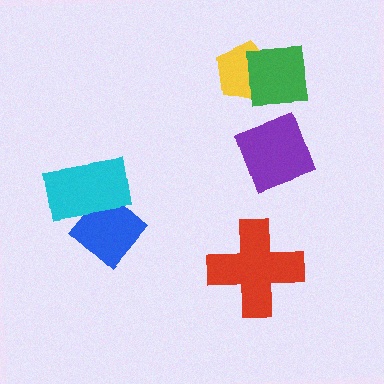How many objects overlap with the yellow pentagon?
1 object overlaps with the yellow pentagon.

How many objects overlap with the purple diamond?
0 objects overlap with the purple diamond.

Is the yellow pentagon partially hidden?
Yes, it is partially covered by another shape.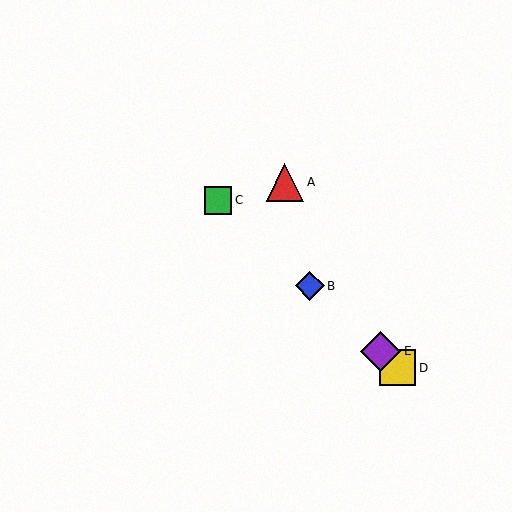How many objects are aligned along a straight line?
4 objects (B, C, D, E) are aligned along a straight line.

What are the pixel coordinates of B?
Object B is at (310, 286).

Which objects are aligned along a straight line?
Objects B, C, D, E are aligned along a straight line.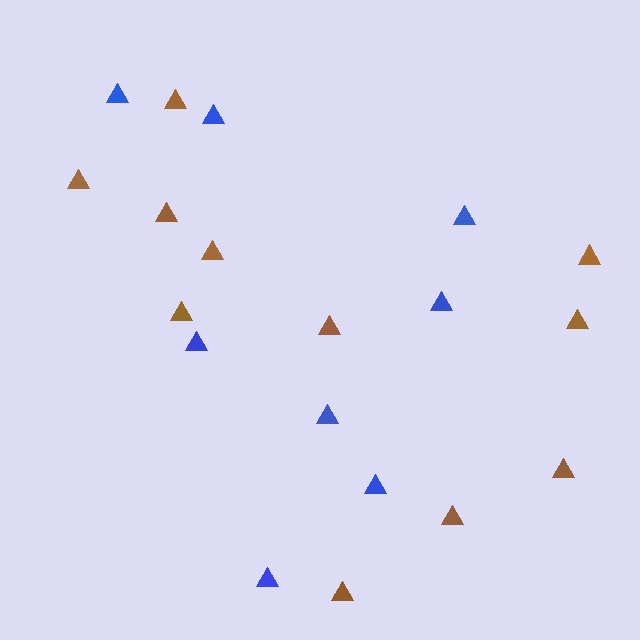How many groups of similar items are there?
There are 2 groups: one group of blue triangles (8) and one group of brown triangles (11).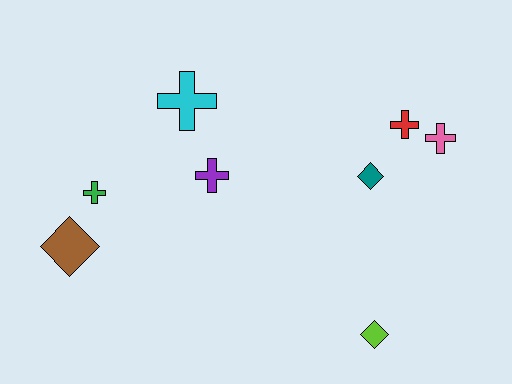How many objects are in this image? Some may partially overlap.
There are 8 objects.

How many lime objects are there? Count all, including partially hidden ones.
There is 1 lime object.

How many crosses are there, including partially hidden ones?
There are 5 crosses.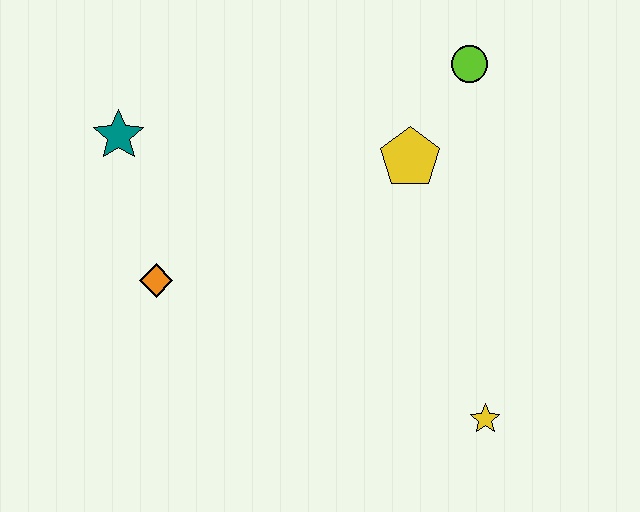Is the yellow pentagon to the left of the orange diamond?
No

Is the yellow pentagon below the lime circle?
Yes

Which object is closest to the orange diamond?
The teal star is closest to the orange diamond.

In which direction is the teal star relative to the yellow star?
The teal star is to the left of the yellow star.